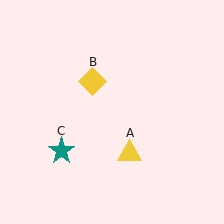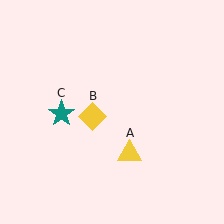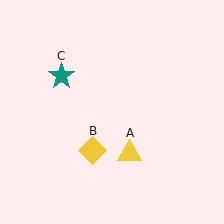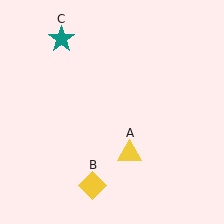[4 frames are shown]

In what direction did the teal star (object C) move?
The teal star (object C) moved up.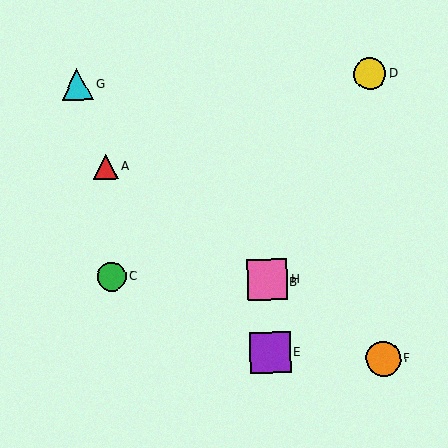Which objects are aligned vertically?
Objects B, E, H are aligned vertically.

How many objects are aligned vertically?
3 objects (B, E, H) are aligned vertically.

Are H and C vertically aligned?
No, H is at x≈268 and C is at x≈112.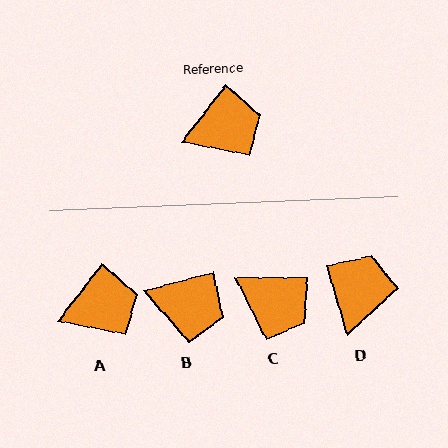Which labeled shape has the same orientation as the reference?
A.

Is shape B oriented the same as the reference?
No, it is off by about 37 degrees.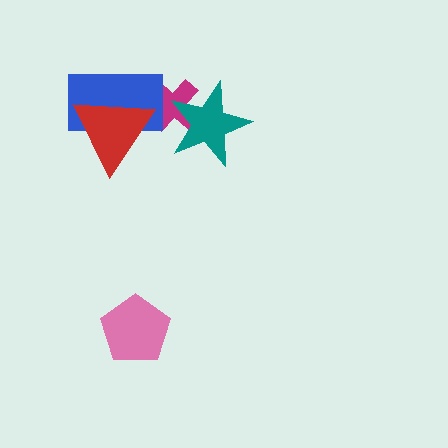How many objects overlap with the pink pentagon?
0 objects overlap with the pink pentagon.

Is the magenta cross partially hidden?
Yes, it is partially covered by another shape.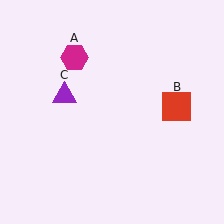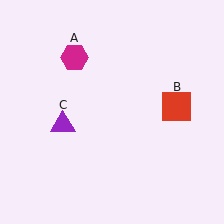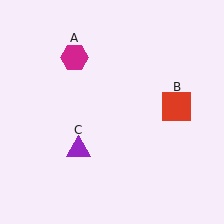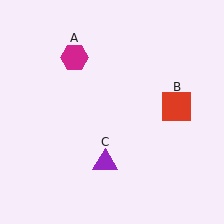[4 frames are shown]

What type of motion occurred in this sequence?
The purple triangle (object C) rotated counterclockwise around the center of the scene.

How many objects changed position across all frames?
1 object changed position: purple triangle (object C).